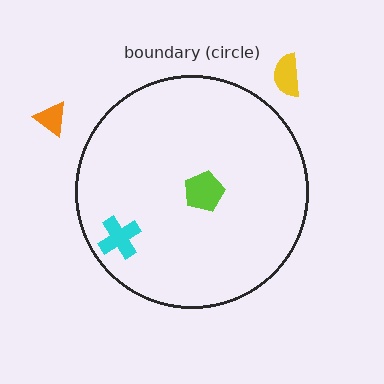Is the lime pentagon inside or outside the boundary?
Inside.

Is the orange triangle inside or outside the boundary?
Outside.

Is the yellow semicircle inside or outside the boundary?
Outside.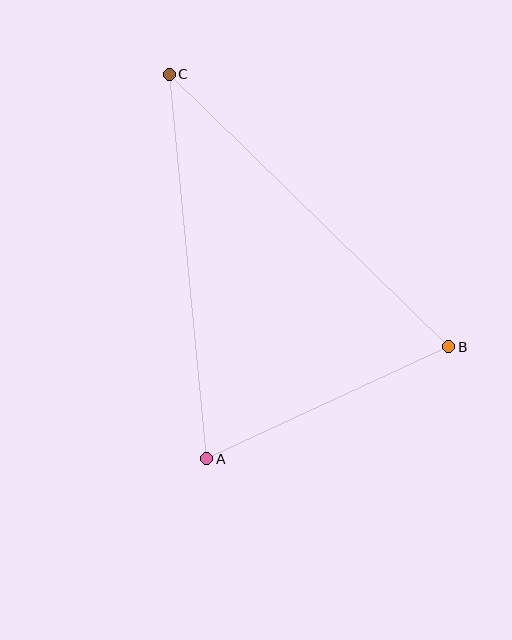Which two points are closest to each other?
Points A and B are closest to each other.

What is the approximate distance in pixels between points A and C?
The distance between A and C is approximately 386 pixels.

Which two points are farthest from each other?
Points B and C are farthest from each other.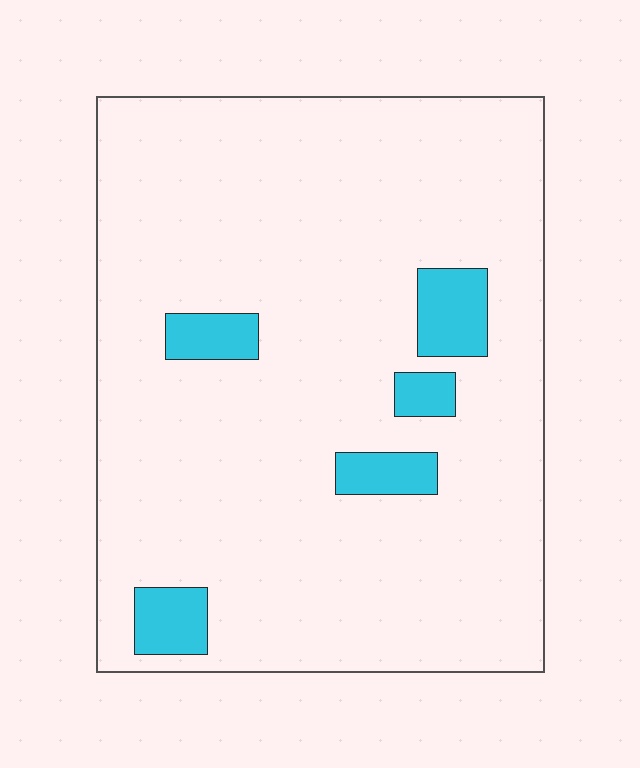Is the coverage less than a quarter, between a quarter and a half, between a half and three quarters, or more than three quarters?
Less than a quarter.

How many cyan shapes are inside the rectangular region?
5.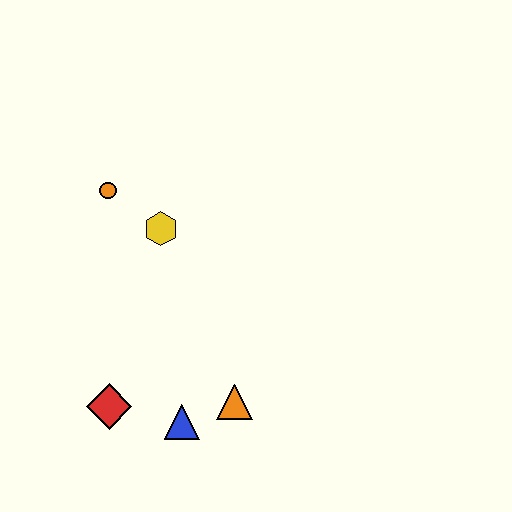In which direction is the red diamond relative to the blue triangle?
The red diamond is to the left of the blue triangle.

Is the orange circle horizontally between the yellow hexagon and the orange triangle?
No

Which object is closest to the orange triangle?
The blue triangle is closest to the orange triangle.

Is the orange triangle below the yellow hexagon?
Yes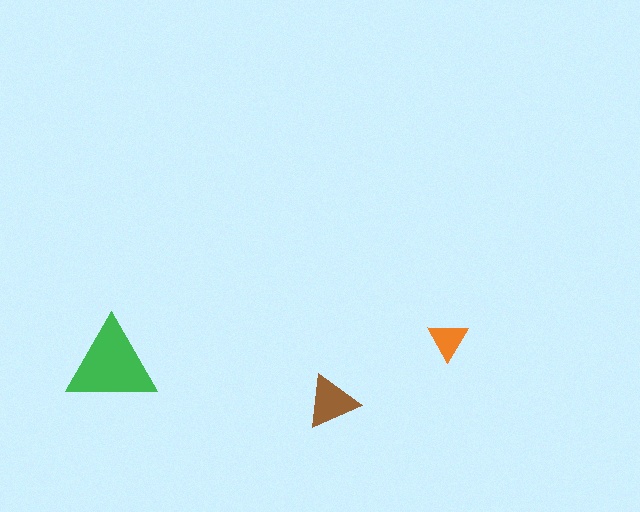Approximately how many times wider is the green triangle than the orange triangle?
About 2 times wider.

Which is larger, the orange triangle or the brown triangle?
The brown one.